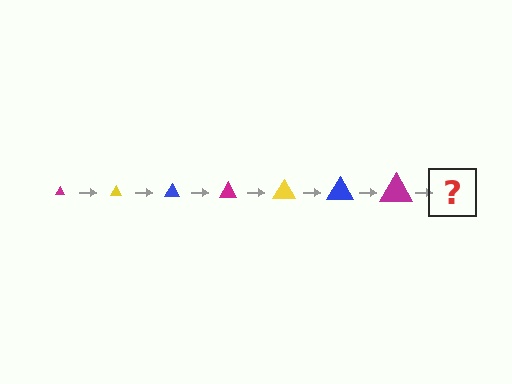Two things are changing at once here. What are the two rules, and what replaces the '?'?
The two rules are that the triangle grows larger each step and the color cycles through magenta, yellow, and blue. The '?' should be a yellow triangle, larger than the previous one.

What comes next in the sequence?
The next element should be a yellow triangle, larger than the previous one.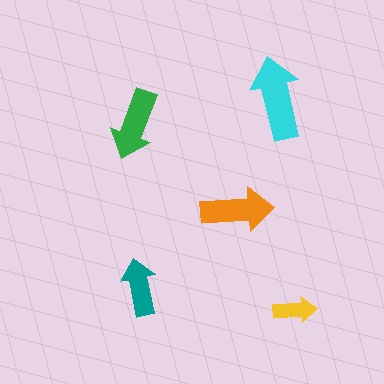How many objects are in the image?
There are 5 objects in the image.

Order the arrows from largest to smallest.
the cyan one, the orange one, the green one, the teal one, the yellow one.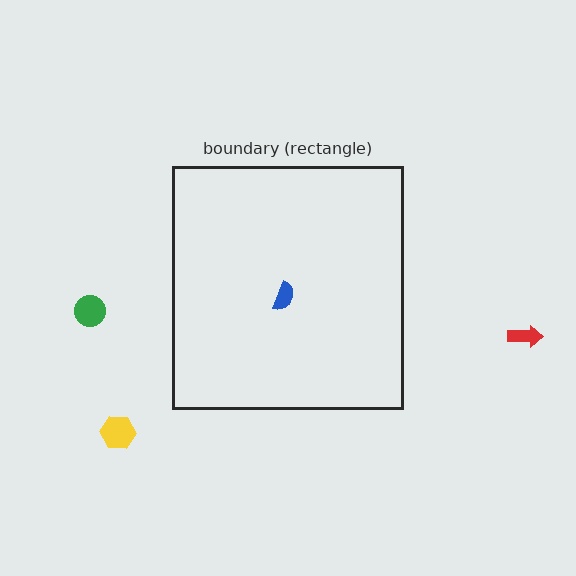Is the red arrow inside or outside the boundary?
Outside.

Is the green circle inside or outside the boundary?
Outside.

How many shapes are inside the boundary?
1 inside, 3 outside.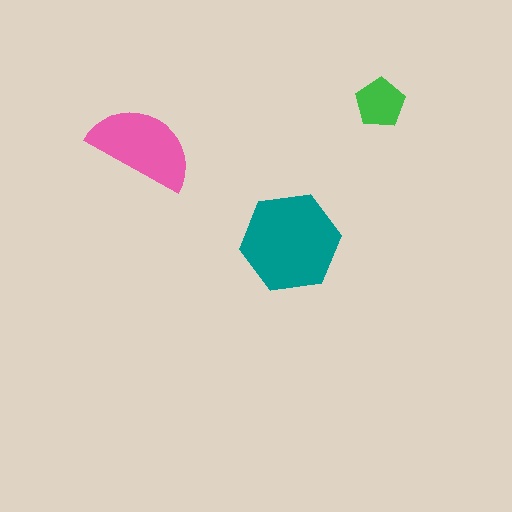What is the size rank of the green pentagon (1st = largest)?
3rd.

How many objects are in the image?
There are 3 objects in the image.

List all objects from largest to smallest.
The teal hexagon, the pink semicircle, the green pentagon.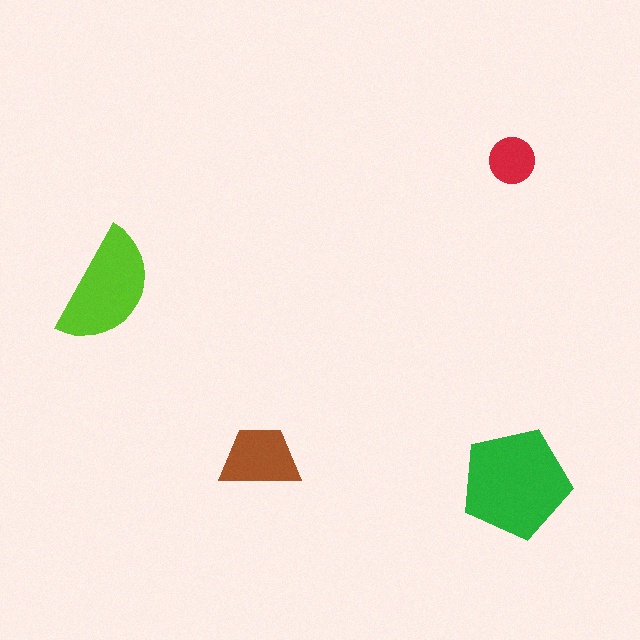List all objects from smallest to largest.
The red circle, the brown trapezoid, the lime semicircle, the green pentagon.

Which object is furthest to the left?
The lime semicircle is leftmost.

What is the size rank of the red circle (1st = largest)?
4th.